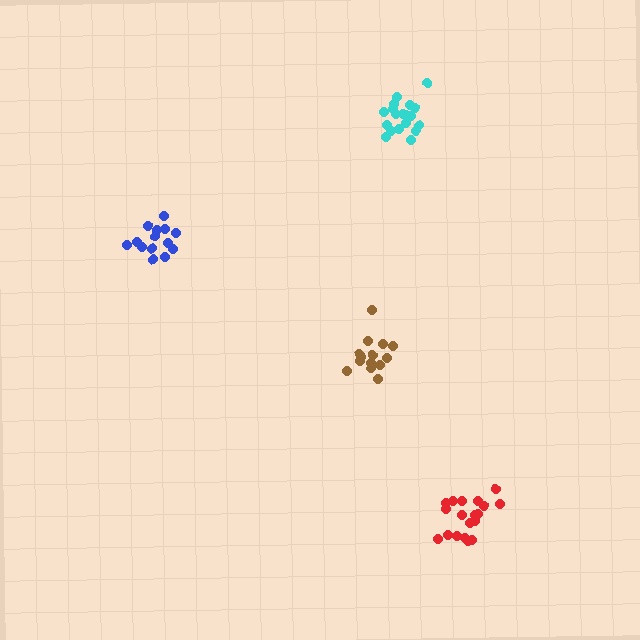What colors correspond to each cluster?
The clusters are colored: red, brown, cyan, blue.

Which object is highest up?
The cyan cluster is topmost.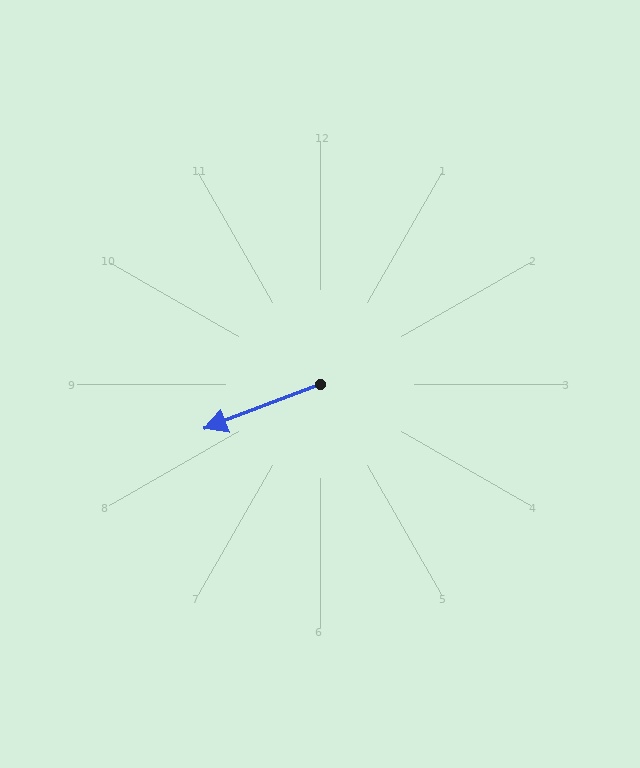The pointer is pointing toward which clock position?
Roughly 8 o'clock.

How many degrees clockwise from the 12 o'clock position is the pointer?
Approximately 249 degrees.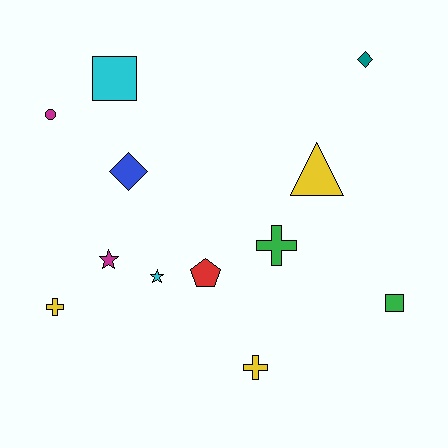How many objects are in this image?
There are 12 objects.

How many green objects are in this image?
There are 2 green objects.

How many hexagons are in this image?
There are no hexagons.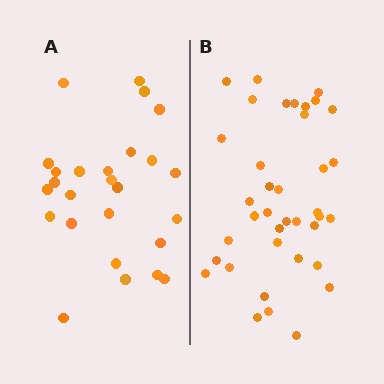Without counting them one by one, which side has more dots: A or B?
Region B (the right region) has more dots.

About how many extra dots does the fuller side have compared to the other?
Region B has roughly 12 or so more dots than region A.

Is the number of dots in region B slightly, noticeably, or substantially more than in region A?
Region B has substantially more. The ratio is roughly 1.5 to 1.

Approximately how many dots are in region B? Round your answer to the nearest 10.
About 40 dots. (The exact count is 38, which rounds to 40.)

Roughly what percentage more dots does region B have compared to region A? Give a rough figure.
About 45% more.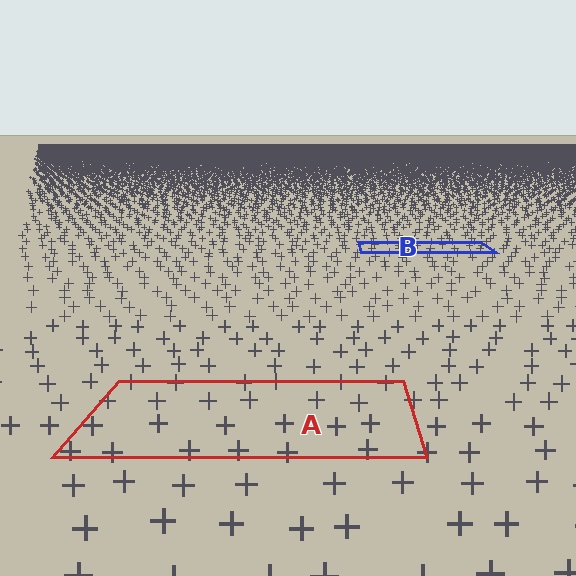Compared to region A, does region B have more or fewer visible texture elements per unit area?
Region B has more texture elements per unit area — they are packed more densely because it is farther away.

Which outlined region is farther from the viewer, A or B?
Region B is farther from the viewer — the texture elements inside it appear smaller and more densely packed.